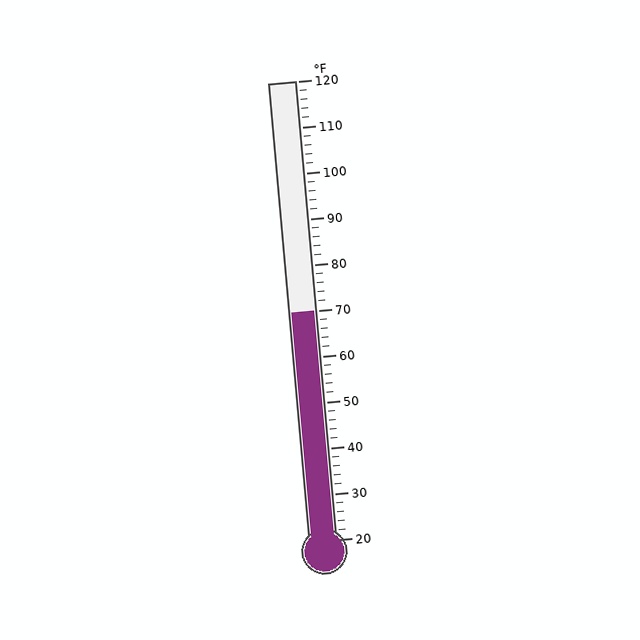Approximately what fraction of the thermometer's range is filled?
The thermometer is filled to approximately 50% of its range.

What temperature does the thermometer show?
The thermometer shows approximately 70°F.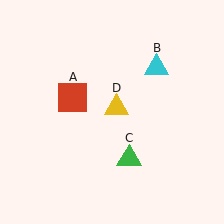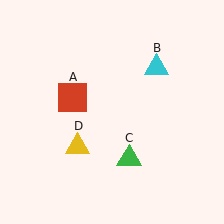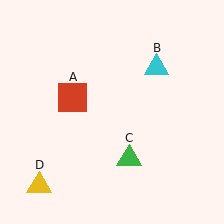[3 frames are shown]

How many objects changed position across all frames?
1 object changed position: yellow triangle (object D).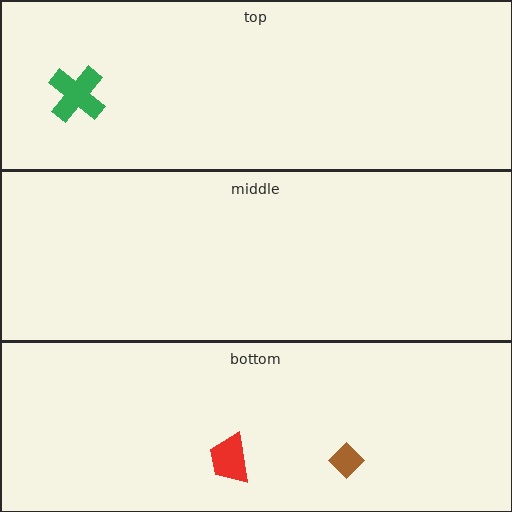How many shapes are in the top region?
1.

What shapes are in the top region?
The green cross.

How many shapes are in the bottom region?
2.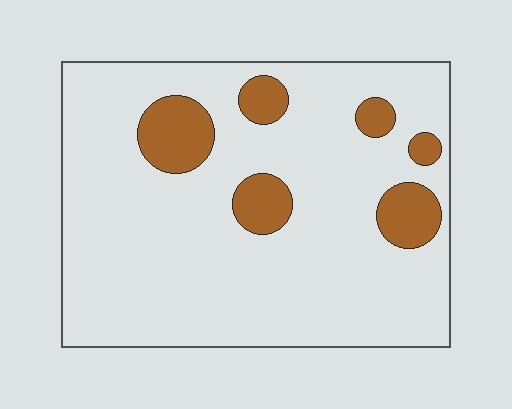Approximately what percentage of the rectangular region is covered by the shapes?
Approximately 15%.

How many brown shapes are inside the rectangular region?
6.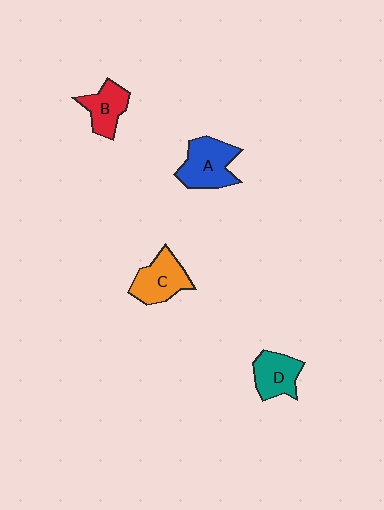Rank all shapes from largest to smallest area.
From largest to smallest: A (blue), C (orange), D (teal), B (red).